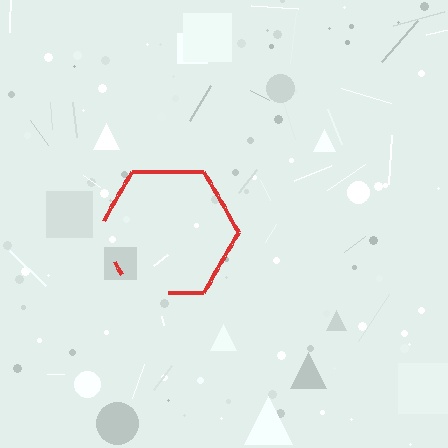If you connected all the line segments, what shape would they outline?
They would outline a hexagon.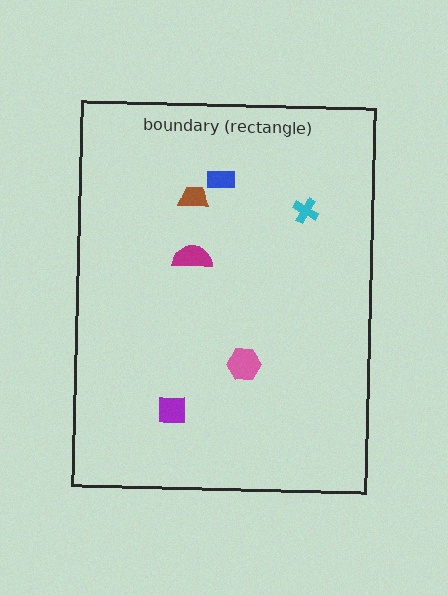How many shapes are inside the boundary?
6 inside, 0 outside.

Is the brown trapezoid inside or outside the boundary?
Inside.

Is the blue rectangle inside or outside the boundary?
Inside.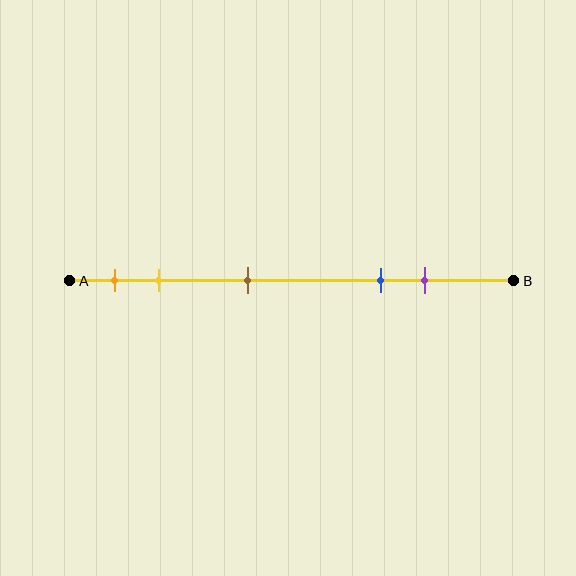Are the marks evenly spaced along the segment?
No, the marks are not evenly spaced.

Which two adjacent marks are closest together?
The orange and yellow marks are the closest adjacent pair.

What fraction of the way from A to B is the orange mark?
The orange mark is approximately 10% (0.1) of the way from A to B.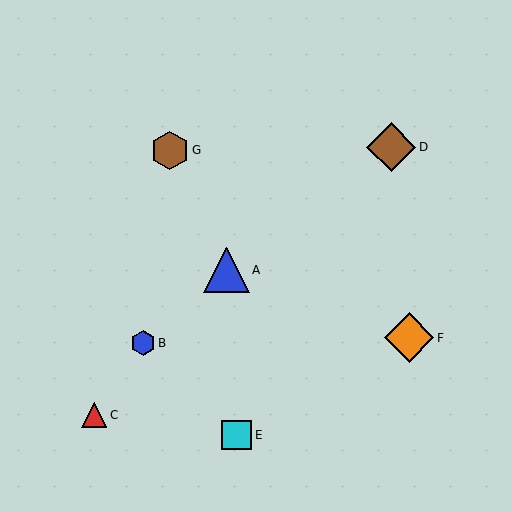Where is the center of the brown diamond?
The center of the brown diamond is at (391, 147).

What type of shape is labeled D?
Shape D is a brown diamond.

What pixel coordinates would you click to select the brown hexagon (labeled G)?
Click at (170, 150) to select the brown hexagon G.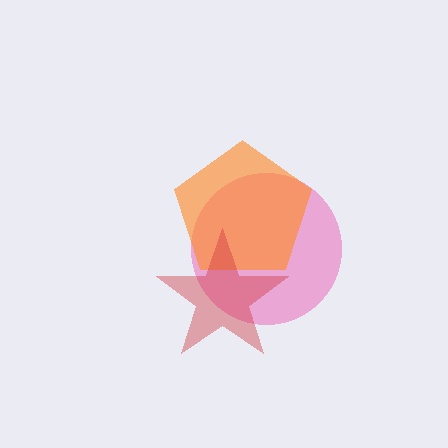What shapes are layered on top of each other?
The layered shapes are: a pink circle, an orange pentagon, a red star.